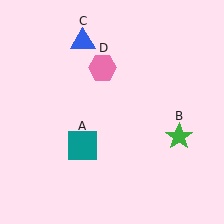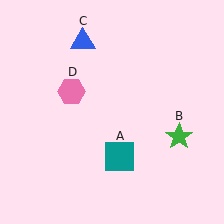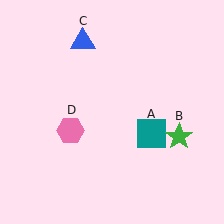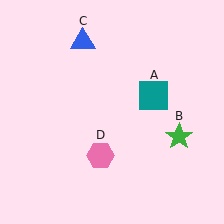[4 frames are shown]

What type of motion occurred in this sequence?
The teal square (object A), pink hexagon (object D) rotated counterclockwise around the center of the scene.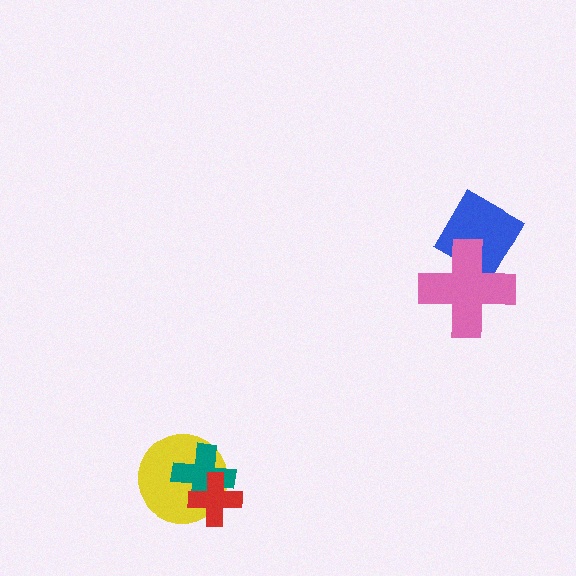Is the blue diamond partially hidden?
Yes, it is partially covered by another shape.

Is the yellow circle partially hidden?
Yes, it is partially covered by another shape.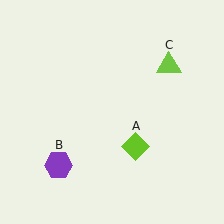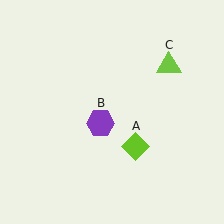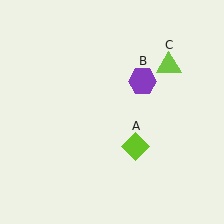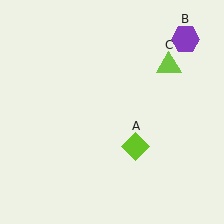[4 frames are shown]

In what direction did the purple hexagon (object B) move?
The purple hexagon (object B) moved up and to the right.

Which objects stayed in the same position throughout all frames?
Lime diamond (object A) and lime triangle (object C) remained stationary.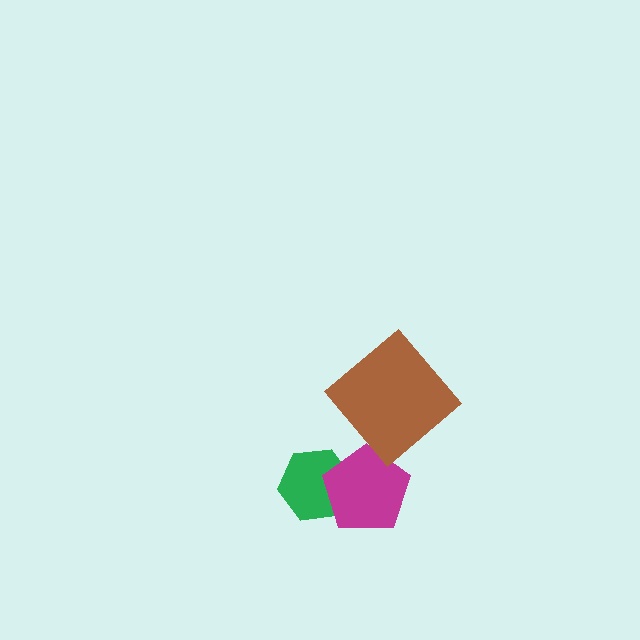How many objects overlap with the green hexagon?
1 object overlaps with the green hexagon.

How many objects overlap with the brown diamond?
0 objects overlap with the brown diamond.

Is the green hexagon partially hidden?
Yes, it is partially covered by another shape.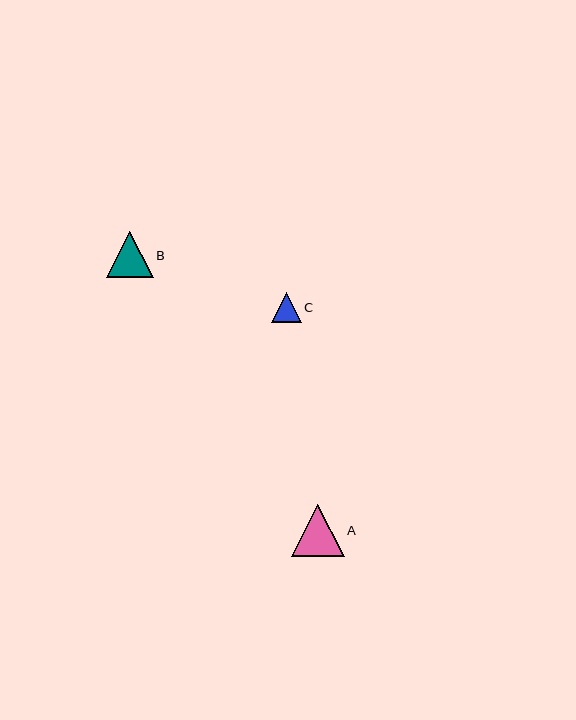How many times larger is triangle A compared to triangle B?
Triangle A is approximately 1.1 times the size of triangle B.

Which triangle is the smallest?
Triangle C is the smallest with a size of approximately 30 pixels.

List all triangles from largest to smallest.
From largest to smallest: A, B, C.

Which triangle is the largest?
Triangle A is the largest with a size of approximately 52 pixels.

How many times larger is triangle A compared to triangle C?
Triangle A is approximately 1.7 times the size of triangle C.